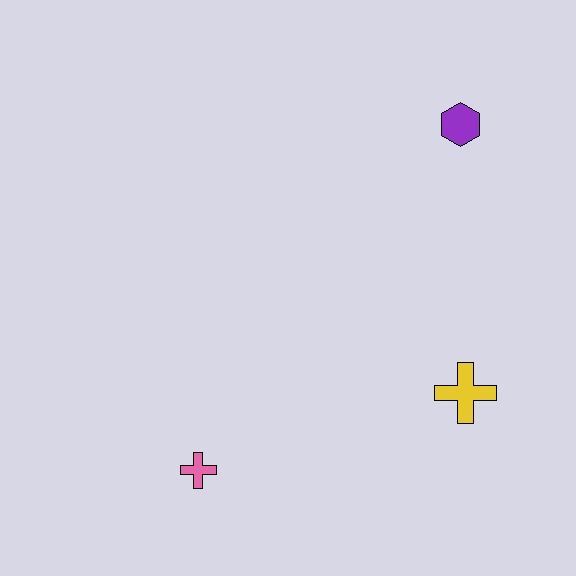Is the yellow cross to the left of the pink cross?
No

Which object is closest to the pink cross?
The yellow cross is closest to the pink cross.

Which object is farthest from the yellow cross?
The pink cross is farthest from the yellow cross.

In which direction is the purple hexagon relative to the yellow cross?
The purple hexagon is above the yellow cross.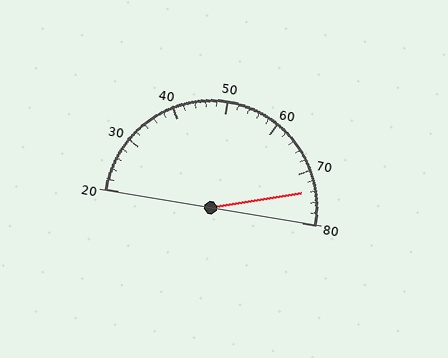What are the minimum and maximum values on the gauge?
The gauge ranges from 20 to 80.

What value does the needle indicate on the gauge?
The needle indicates approximately 74.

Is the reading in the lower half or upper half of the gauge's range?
The reading is in the upper half of the range (20 to 80).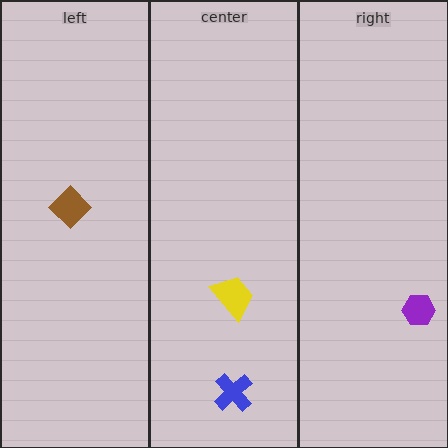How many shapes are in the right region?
1.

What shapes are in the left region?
The brown diamond.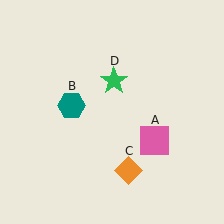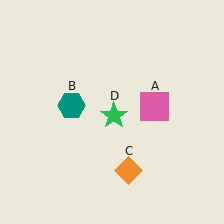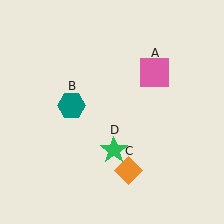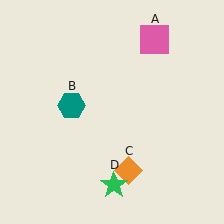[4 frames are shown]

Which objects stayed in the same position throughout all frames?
Teal hexagon (object B) and orange diamond (object C) remained stationary.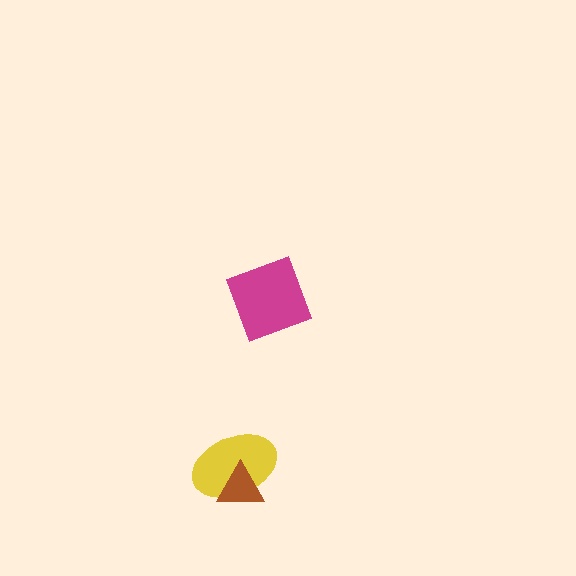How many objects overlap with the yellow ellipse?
1 object overlaps with the yellow ellipse.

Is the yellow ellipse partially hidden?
Yes, it is partially covered by another shape.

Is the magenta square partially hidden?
No, no other shape covers it.